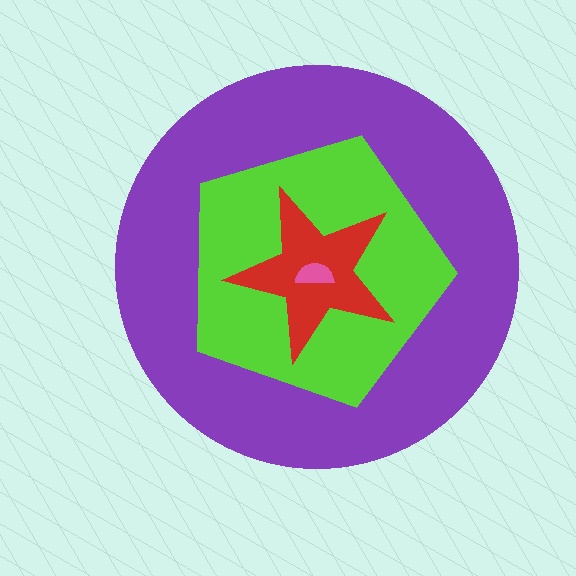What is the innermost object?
The pink semicircle.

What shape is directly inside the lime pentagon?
The red star.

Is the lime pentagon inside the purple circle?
Yes.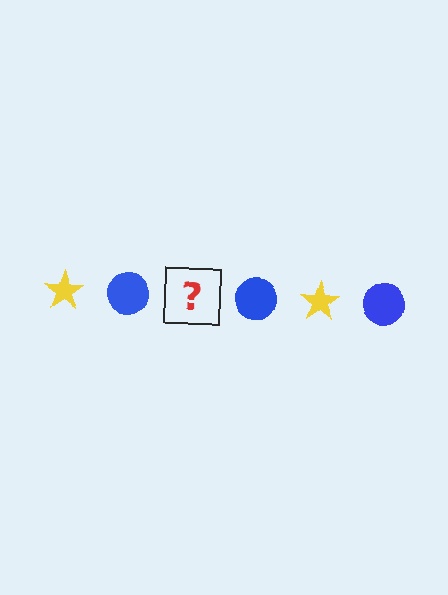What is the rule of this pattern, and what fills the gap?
The rule is that the pattern alternates between yellow star and blue circle. The gap should be filled with a yellow star.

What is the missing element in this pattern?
The missing element is a yellow star.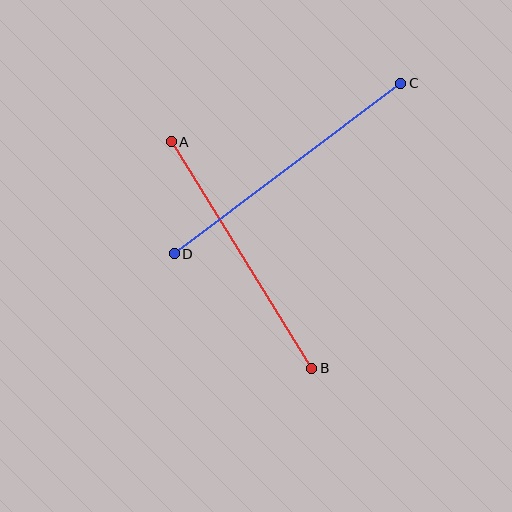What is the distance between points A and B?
The distance is approximately 267 pixels.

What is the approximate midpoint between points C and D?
The midpoint is at approximately (287, 169) pixels.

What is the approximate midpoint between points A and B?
The midpoint is at approximately (241, 255) pixels.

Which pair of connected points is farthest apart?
Points C and D are farthest apart.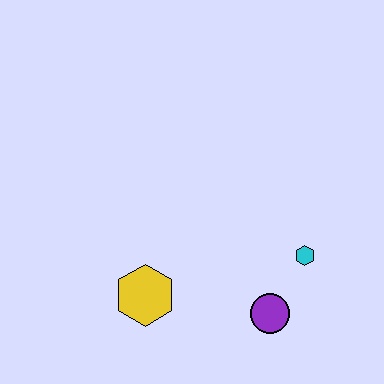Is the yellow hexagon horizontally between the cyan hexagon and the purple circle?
No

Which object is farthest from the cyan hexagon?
The yellow hexagon is farthest from the cyan hexagon.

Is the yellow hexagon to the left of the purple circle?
Yes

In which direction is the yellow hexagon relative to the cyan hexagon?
The yellow hexagon is to the left of the cyan hexagon.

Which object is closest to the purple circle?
The cyan hexagon is closest to the purple circle.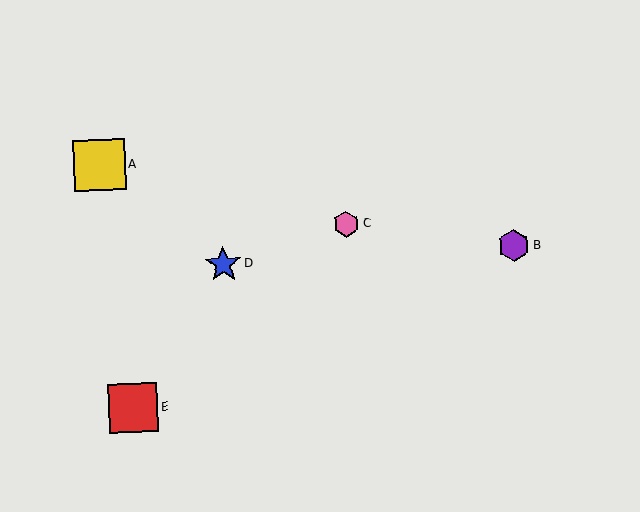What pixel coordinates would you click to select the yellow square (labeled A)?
Click at (100, 165) to select the yellow square A.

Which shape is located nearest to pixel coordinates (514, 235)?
The purple hexagon (labeled B) at (514, 246) is nearest to that location.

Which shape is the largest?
The yellow square (labeled A) is the largest.